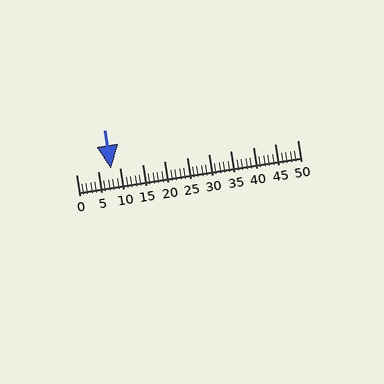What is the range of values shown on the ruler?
The ruler shows values from 0 to 50.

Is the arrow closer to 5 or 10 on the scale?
The arrow is closer to 10.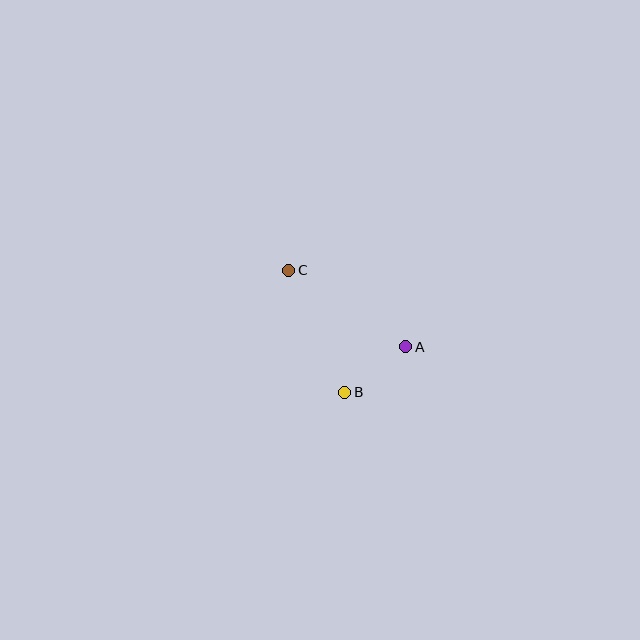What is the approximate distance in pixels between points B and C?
The distance between B and C is approximately 134 pixels.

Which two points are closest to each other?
Points A and B are closest to each other.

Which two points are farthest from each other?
Points A and C are farthest from each other.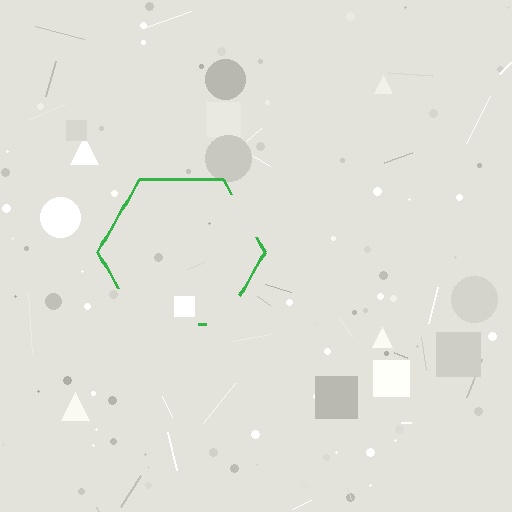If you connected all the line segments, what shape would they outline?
They would outline a hexagon.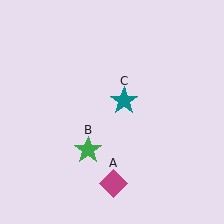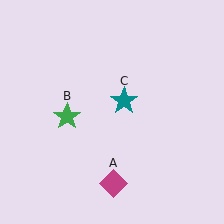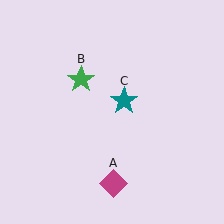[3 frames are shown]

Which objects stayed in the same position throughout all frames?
Magenta diamond (object A) and teal star (object C) remained stationary.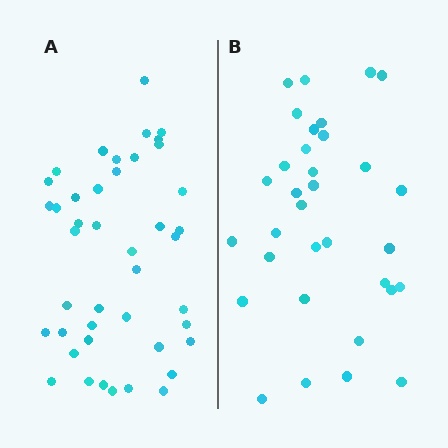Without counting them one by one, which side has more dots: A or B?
Region A (the left region) has more dots.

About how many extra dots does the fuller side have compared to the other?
Region A has roughly 10 or so more dots than region B.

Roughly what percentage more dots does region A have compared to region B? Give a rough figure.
About 30% more.